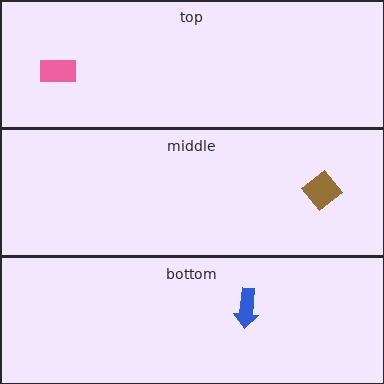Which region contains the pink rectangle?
The top region.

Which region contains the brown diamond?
The middle region.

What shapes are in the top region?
The pink rectangle.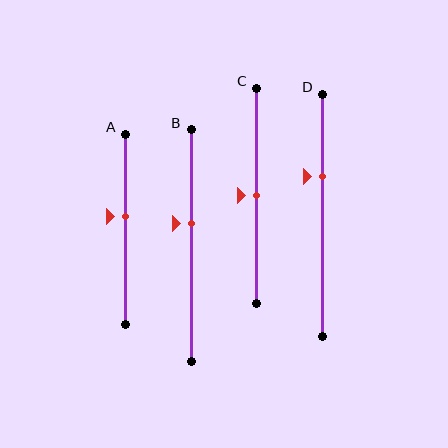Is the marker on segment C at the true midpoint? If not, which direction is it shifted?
Yes, the marker on segment C is at the true midpoint.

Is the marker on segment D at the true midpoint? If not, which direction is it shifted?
No, the marker on segment D is shifted upward by about 16% of the segment length.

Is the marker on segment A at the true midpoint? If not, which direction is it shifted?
No, the marker on segment A is shifted upward by about 7% of the segment length.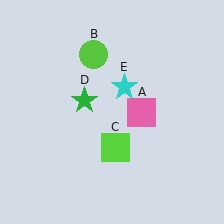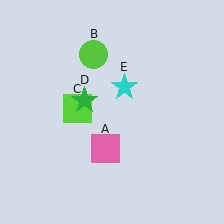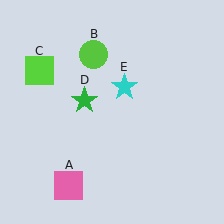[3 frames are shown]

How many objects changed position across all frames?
2 objects changed position: pink square (object A), lime square (object C).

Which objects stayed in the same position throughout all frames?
Lime circle (object B) and green star (object D) and cyan star (object E) remained stationary.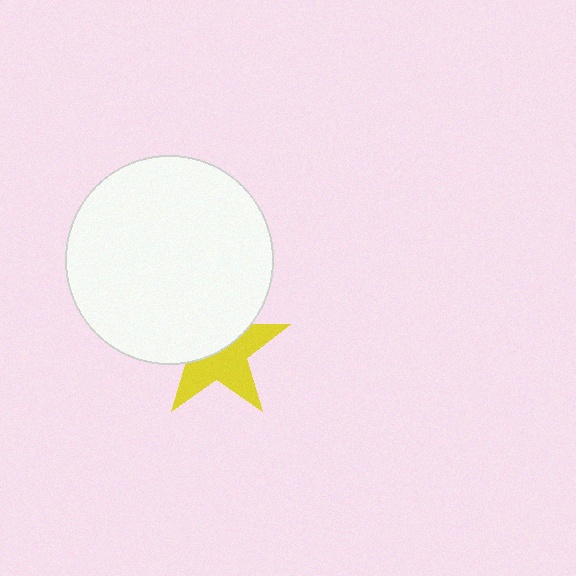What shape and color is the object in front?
The object in front is a white circle.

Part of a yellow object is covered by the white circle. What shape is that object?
It is a star.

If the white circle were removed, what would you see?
You would see the complete yellow star.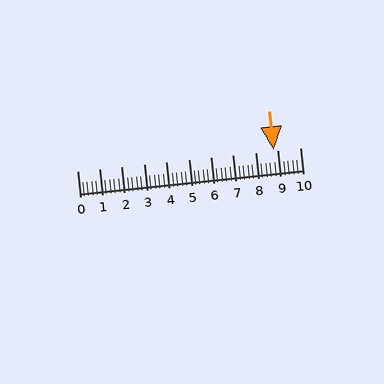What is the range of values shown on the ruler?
The ruler shows values from 0 to 10.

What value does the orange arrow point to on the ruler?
The orange arrow points to approximately 8.8.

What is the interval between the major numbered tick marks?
The major tick marks are spaced 1 units apart.